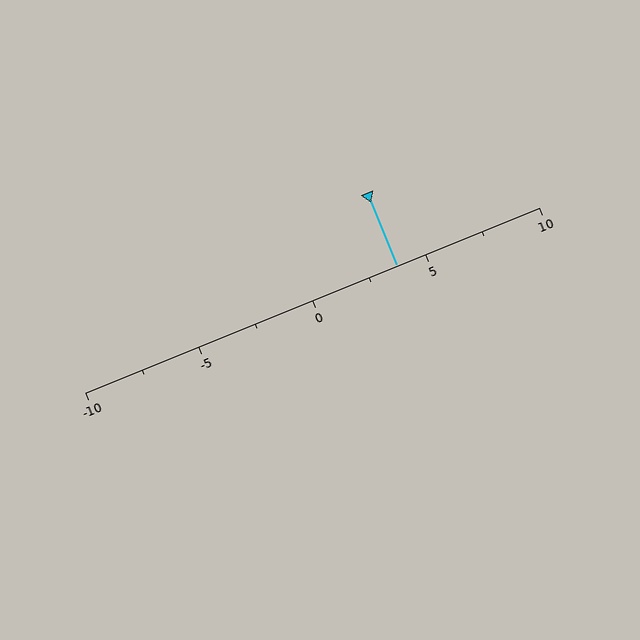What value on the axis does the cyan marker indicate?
The marker indicates approximately 3.8.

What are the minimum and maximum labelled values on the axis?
The axis runs from -10 to 10.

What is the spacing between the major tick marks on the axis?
The major ticks are spaced 5 apart.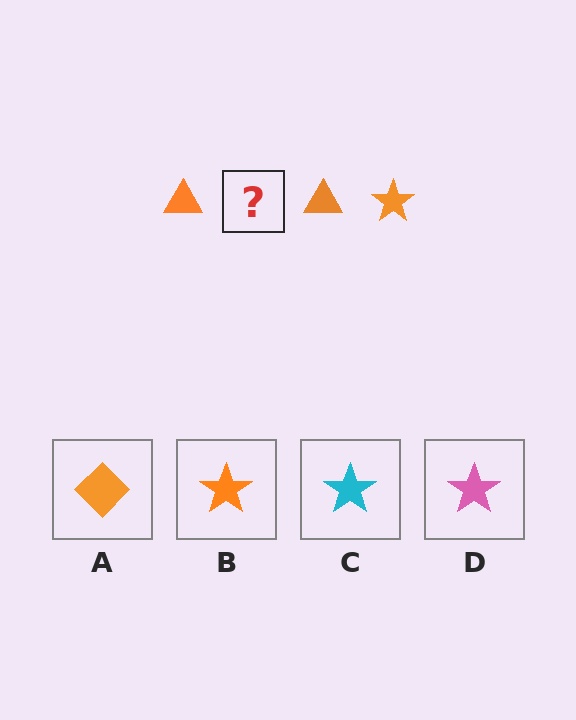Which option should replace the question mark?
Option B.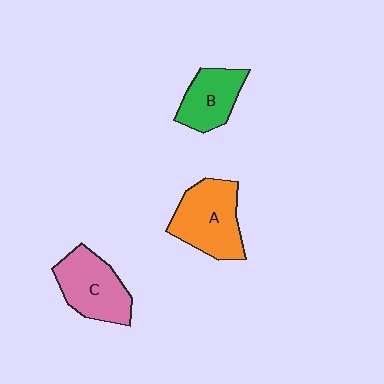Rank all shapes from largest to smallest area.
From largest to smallest: A (orange), C (pink), B (green).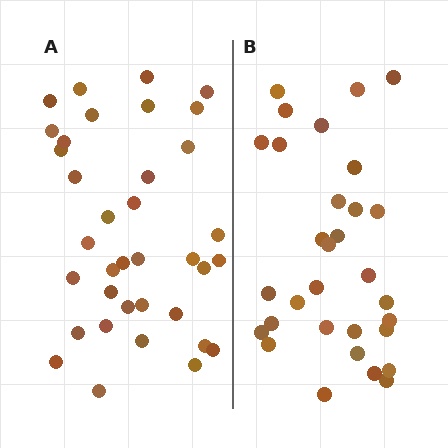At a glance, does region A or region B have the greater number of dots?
Region A (the left region) has more dots.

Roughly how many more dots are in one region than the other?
Region A has about 5 more dots than region B.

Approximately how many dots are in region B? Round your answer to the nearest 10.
About 30 dots. (The exact count is 31, which rounds to 30.)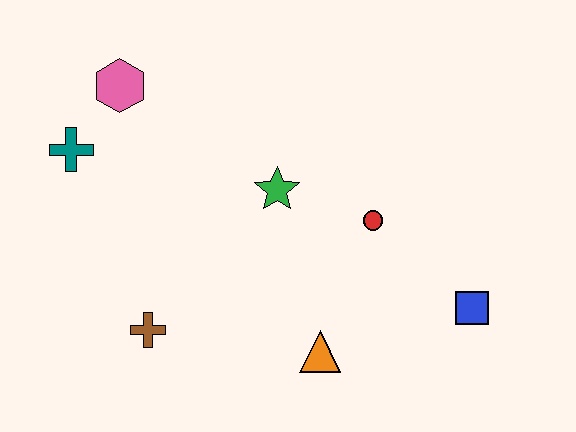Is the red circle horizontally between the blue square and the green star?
Yes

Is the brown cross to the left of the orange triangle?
Yes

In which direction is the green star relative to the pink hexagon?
The green star is to the right of the pink hexagon.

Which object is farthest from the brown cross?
The blue square is farthest from the brown cross.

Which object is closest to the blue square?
The red circle is closest to the blue square.